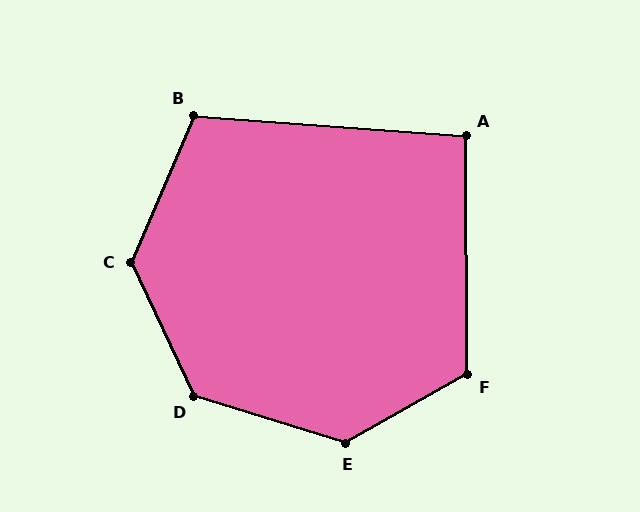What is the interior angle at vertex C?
Approximately 132 degrees (obtuse).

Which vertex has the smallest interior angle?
A, at approximately 95 degrees.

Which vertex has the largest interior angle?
E, at approximately 133 degrees.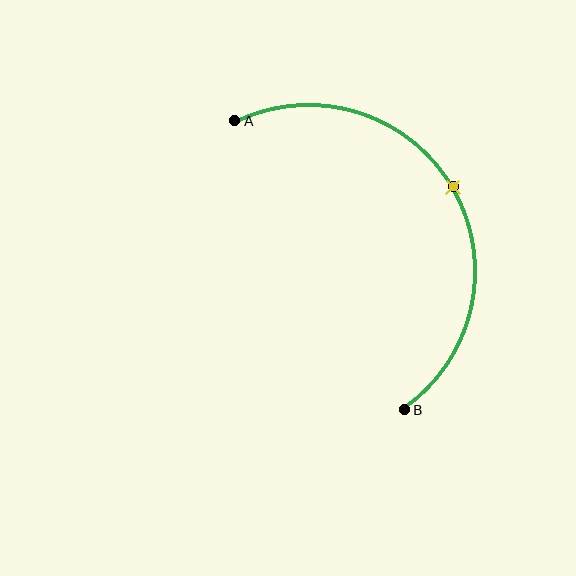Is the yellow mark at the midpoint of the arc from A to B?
Yes. The yellow mark lies on the arc at equal arc-length from both A and B — it is the arc midpoint.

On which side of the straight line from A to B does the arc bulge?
The arc bulges to the right of the straight line connecting A and B.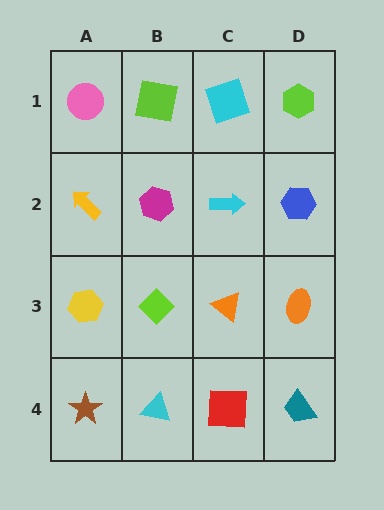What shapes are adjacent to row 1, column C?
A cyan arrow (row 2, column C), a lime square (row 1, column B), a lime hexagon (row 1, column D).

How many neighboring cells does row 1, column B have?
3.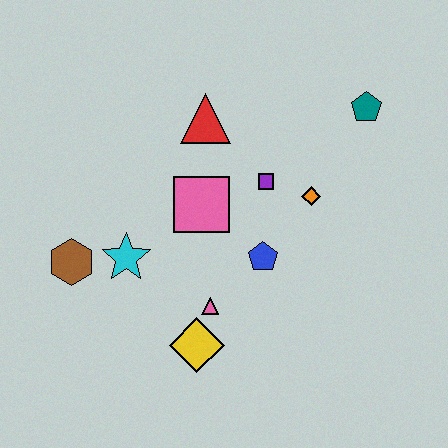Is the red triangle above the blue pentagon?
Yes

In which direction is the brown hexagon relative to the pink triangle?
The brown hexagon is to the left of the pink triangle.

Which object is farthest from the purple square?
The brown hexagon is farthest from the purple square.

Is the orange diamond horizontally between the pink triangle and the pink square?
No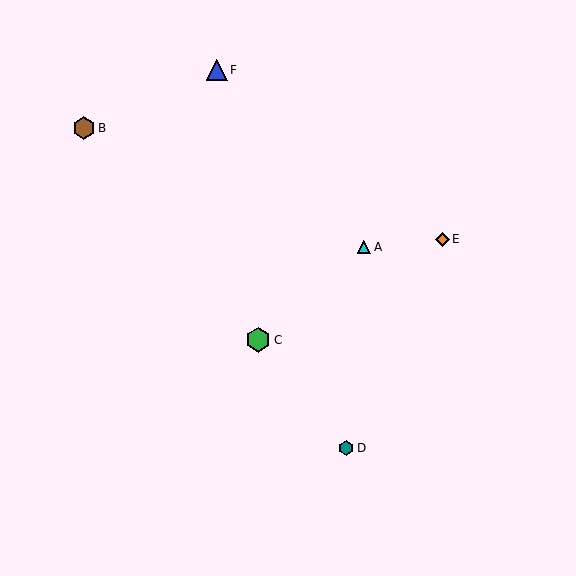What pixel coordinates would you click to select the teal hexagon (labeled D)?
Click at (346, 448) to select the teal hexagon D.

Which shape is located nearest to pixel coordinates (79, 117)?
The brown hexagon (labeled B) at (84, 128) is nearest to that location.